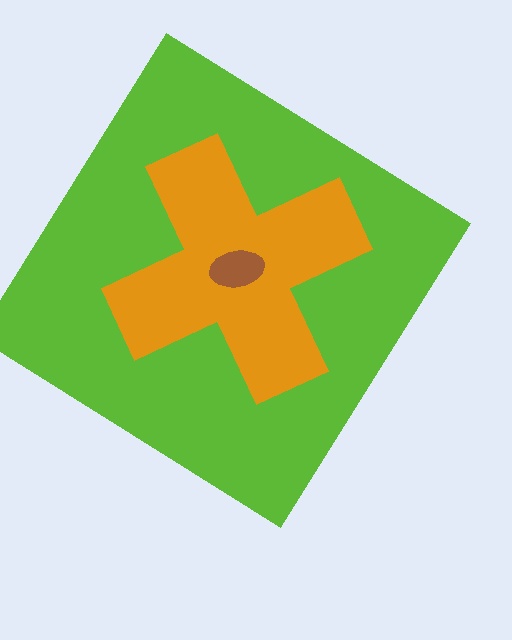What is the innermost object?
The brown ellipse.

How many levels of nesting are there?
3.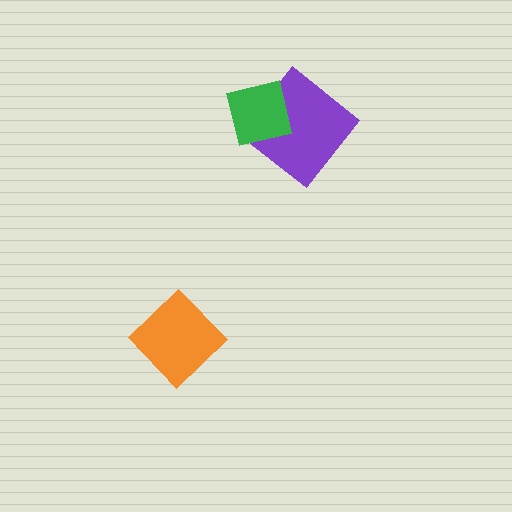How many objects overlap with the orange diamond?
0 objects overlap with the orange diamond.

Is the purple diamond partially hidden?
Yes, it is partially covered by another shape.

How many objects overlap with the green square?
1 object overlaps with the green square.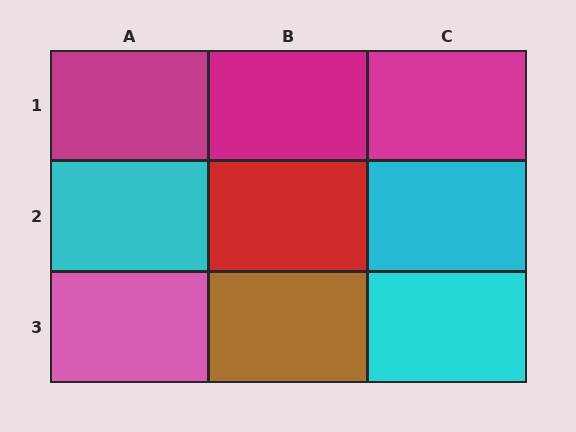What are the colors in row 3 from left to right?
Pink, brown, cyan.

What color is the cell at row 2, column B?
Red.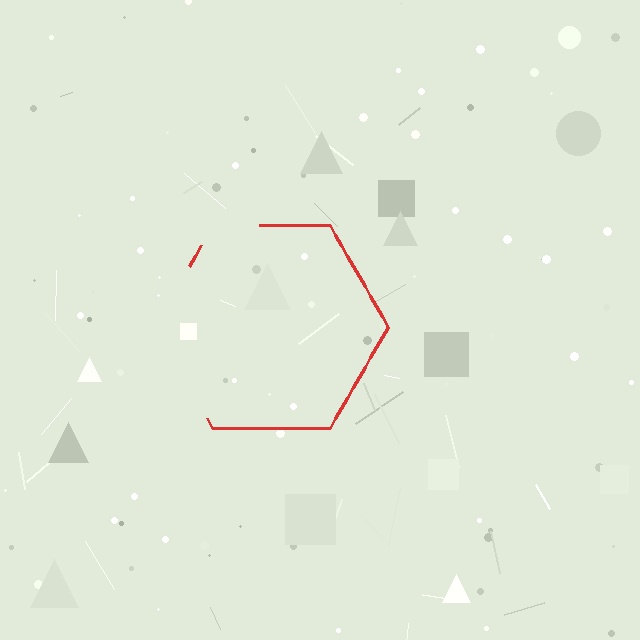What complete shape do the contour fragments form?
The contour fragments form a hexagon.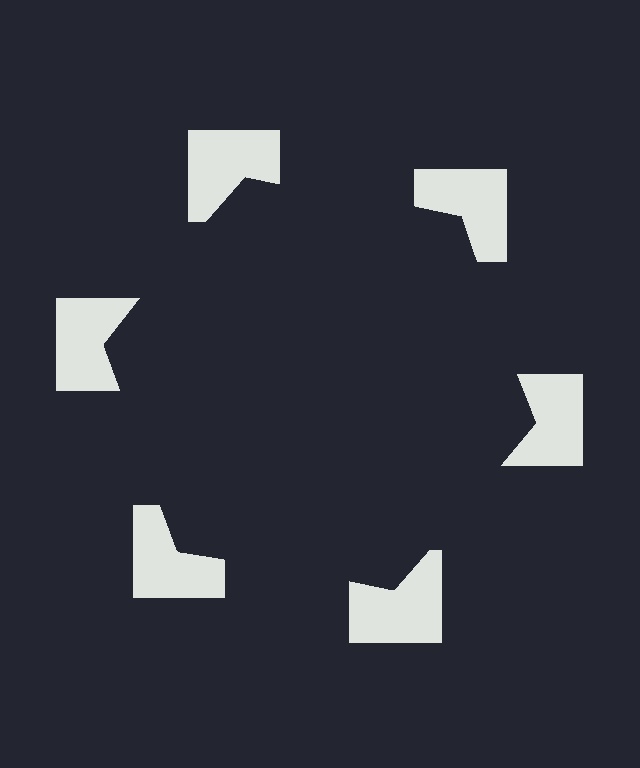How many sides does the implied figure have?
6 sides.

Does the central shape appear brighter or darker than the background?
It typically appears slightly darker than the background, even though no actual brightness change is drawn.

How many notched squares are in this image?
There are 6 — one at each vertex of the illusory hexagon.